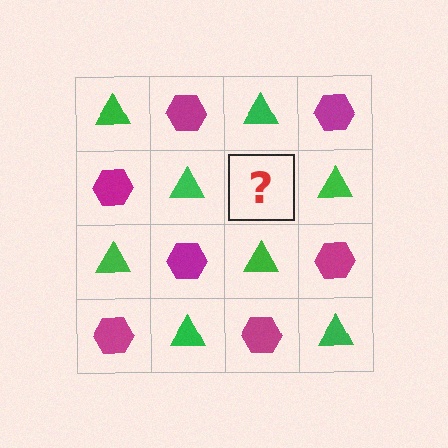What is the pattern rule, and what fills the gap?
The rule is that it alternates green triangle and magenta hexagon in a checkerboard pattern. The gap should be filled with a magenta hexagon.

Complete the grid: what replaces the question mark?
The question mark should be replaced with a magenta hexagon.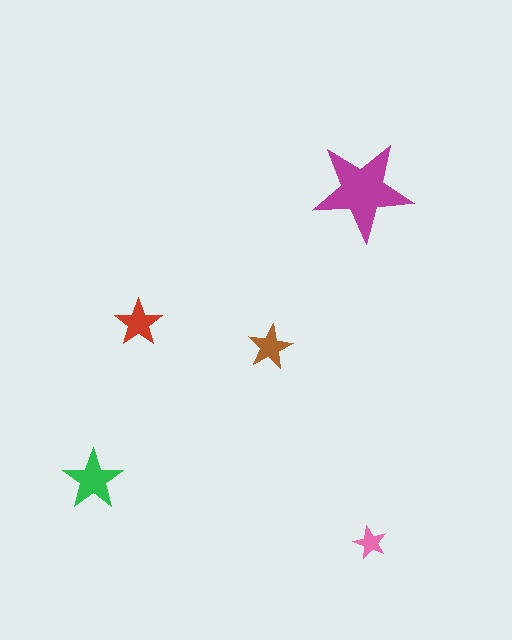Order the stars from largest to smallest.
the magenta one, the green one, the red one, the brown one, the pink one.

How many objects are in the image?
There are 5 objects in the image.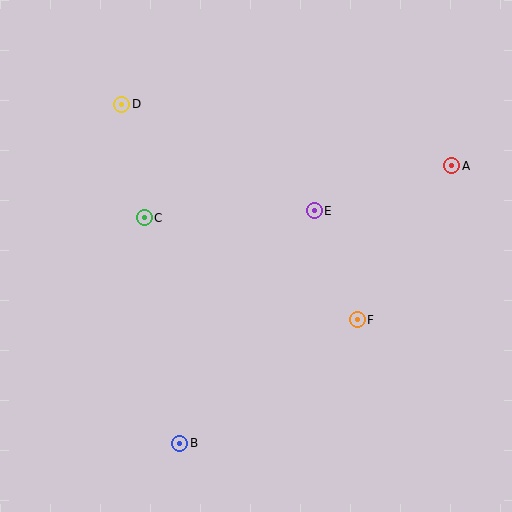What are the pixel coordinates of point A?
Point A is at (452, 166).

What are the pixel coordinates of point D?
Point D is at (122, 104).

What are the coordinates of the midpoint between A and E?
The midpoint between A and E is at (383, 188).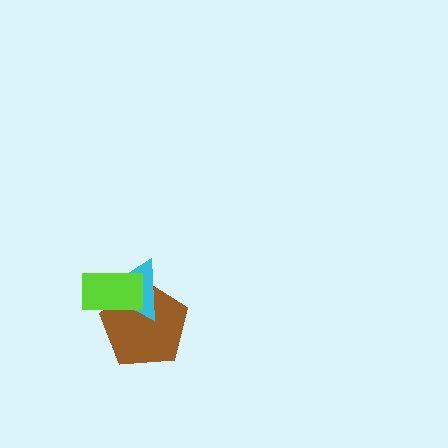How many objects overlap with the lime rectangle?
2 objects overlap with the lime rectangle.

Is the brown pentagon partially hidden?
Yes, it is partially covered by another shape.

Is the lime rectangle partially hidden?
No, no other shape covers it.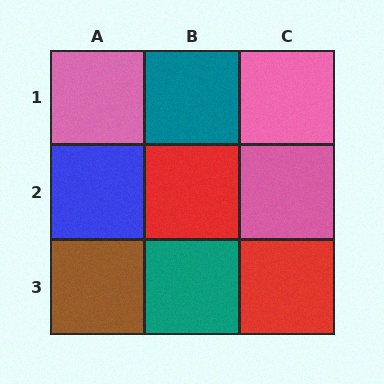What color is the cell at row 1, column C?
Pink.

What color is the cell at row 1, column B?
Teal.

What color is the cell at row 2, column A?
Blue.